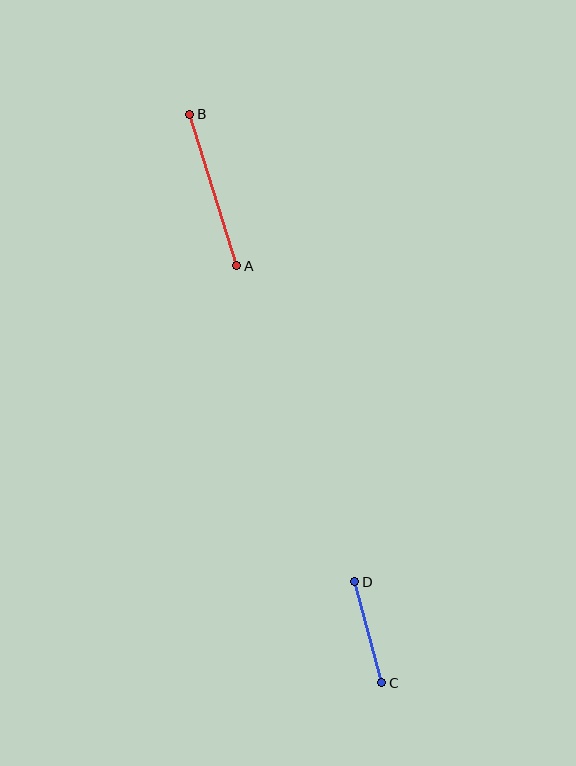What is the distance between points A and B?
The distance is approximately 159 pixels.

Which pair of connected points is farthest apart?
Points A and B are farthest apart.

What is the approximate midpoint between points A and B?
The midpoint is at approximately (213, 190) pixels.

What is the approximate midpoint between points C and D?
The midpoint is at approximately (368, 632) pixels.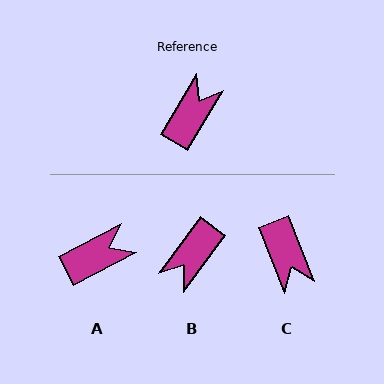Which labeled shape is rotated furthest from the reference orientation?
B, about 175 degrees away.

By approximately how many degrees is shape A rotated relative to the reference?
Approximately 31 degrees clockwise.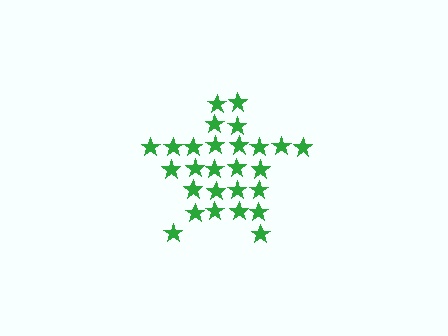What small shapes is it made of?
It is made of small stars.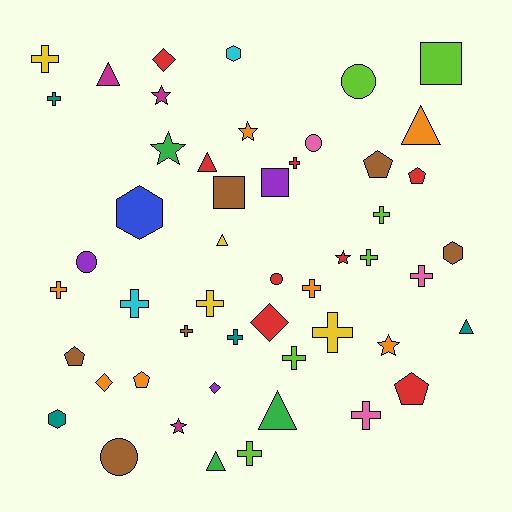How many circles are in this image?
There are 5 circles.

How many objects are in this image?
There are 50 objects.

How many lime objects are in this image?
There are 6 lime objects.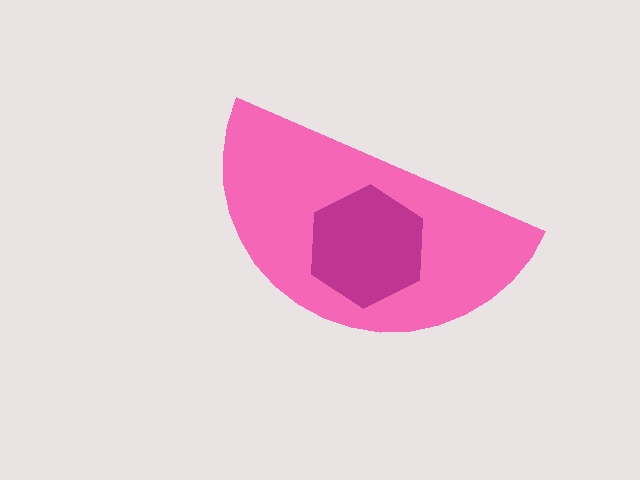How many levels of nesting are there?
2.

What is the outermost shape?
The pink semicircle.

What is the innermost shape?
The magenta hexagon.